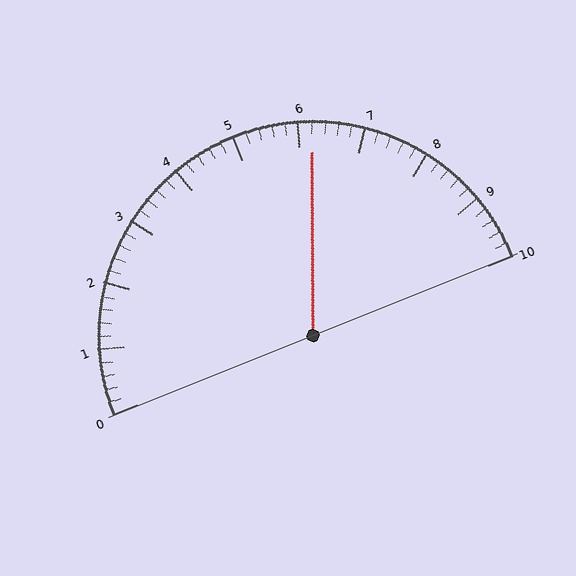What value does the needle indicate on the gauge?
The needle indicates approximately 6.2.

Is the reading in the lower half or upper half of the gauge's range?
The reading is in the upper half of the range (0 to 10).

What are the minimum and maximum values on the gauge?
The gauge ranges from 0 to 10.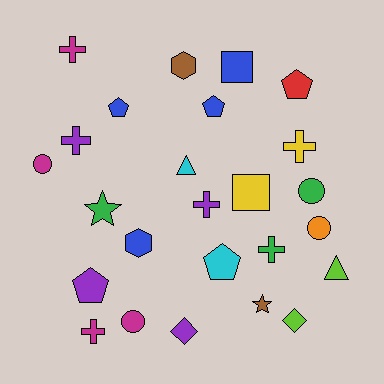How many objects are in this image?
There are 25 objects.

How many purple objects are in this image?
There are 4 purple objects.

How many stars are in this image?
There are 2 stars.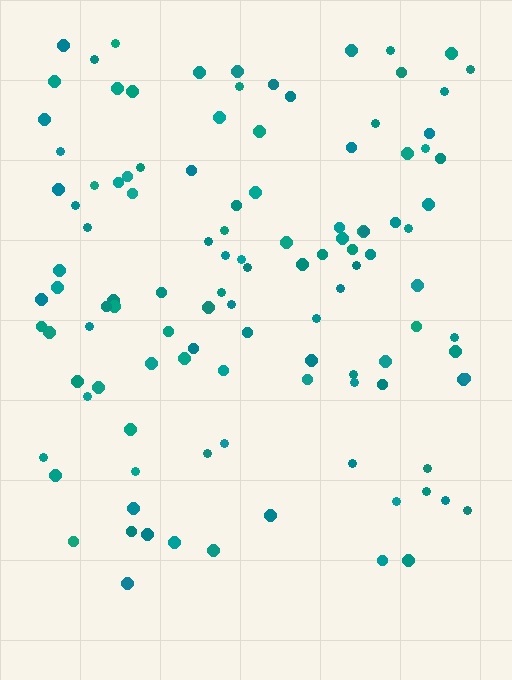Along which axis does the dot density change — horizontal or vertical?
Vertical.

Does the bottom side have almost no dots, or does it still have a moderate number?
Still a moderate number, just noticeably fewer than the top.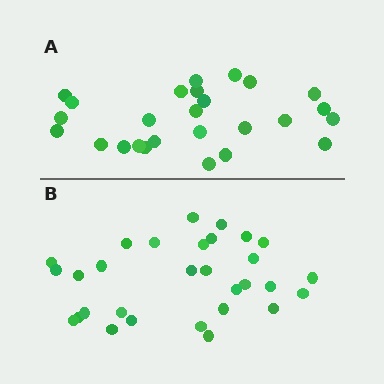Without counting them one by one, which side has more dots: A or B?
Region B (the bottom region) has more dots.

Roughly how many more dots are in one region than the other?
Region B has about 4 more dots than region A.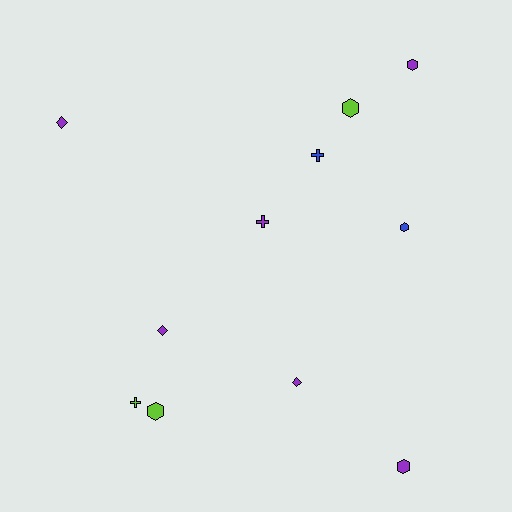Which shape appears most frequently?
Hexagon, with 5 objects.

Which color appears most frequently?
Purple, with 6 objects.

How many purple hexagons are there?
There are 2 purple hexagons.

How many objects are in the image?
There are 11 objects.